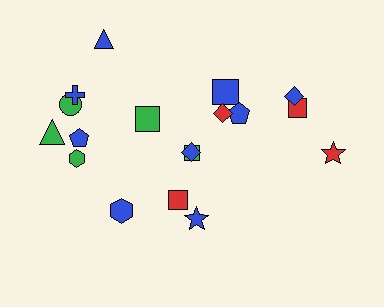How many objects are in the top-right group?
There are 6 objects.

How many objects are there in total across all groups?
There are 18 objects.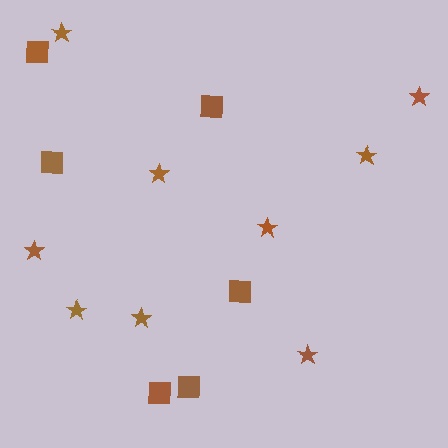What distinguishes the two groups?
There are 2 groups: one group of stars (9) and one group of squares (6).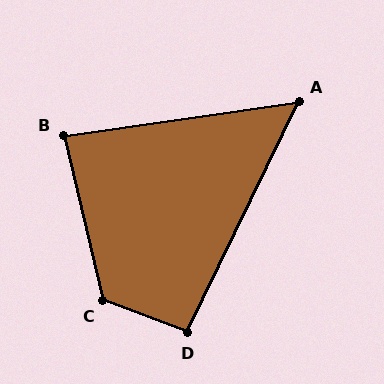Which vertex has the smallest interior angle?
A, at approximately 56 degrees.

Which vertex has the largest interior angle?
C, at approximately 124 degrees.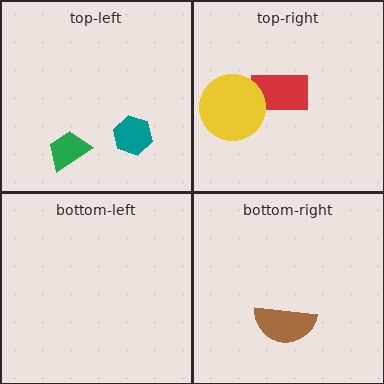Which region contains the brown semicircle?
The bottom-right region.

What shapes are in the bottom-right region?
The brown semicircle.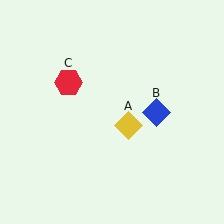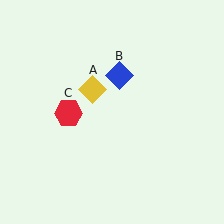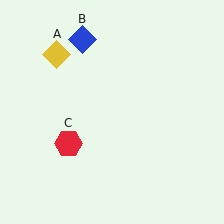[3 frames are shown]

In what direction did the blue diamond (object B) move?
The blue diamond (object B) moved up and to the left.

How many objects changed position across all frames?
3 objects changed position: yellow diamond (object A), blue diamond (object B), red hexagon (object C).